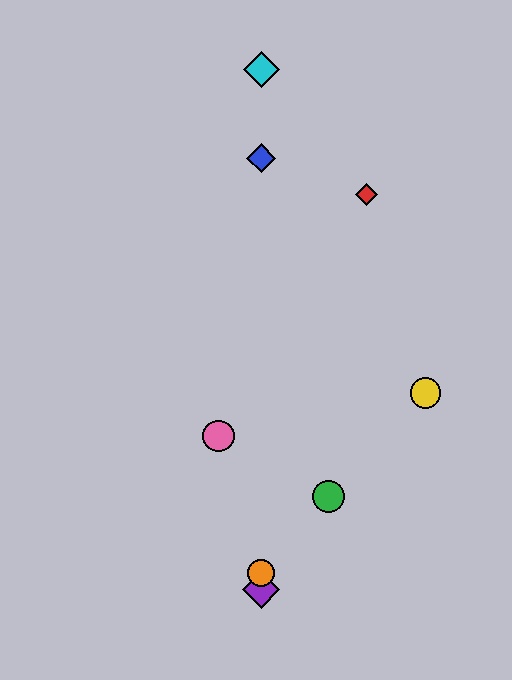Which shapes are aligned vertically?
The blue diamond, the purple diamond, the orange circle, the cyan diamond are aligned vertically.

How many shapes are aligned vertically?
4 shapes (the blue diamond, the purple diamond, the orange circle, the cyan diamond) are aligned vertically.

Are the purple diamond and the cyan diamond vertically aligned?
Yes, both are at x≈261.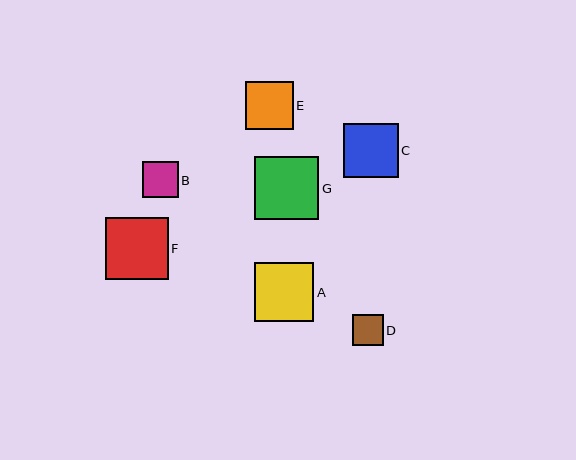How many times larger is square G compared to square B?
Square G is approximately 1.8 times the size of square B.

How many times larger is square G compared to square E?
Square G is approximately 1.3 times the size of square E.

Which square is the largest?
Square G is the largest with a size of approximately 64 pixels.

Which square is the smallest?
Square D is the smallest with a size of approximately 31 pixels.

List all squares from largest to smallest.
From largest to smallest: G, F, A, C, E, B, D.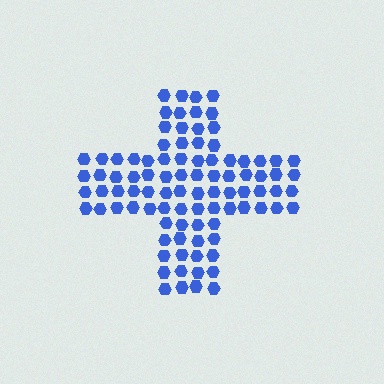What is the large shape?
The large shape is a cross.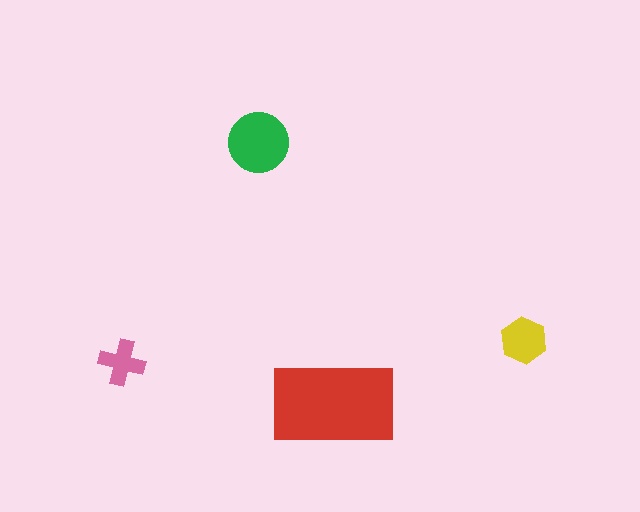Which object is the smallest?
The pink cross.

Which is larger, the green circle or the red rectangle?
The red rectangle.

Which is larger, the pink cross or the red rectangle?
The red rectangle.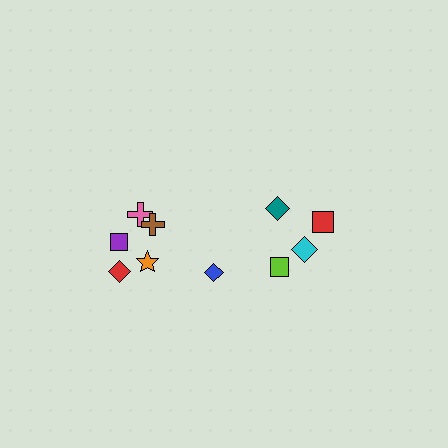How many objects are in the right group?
There are 4 objects.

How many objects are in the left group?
There are 6 objects.